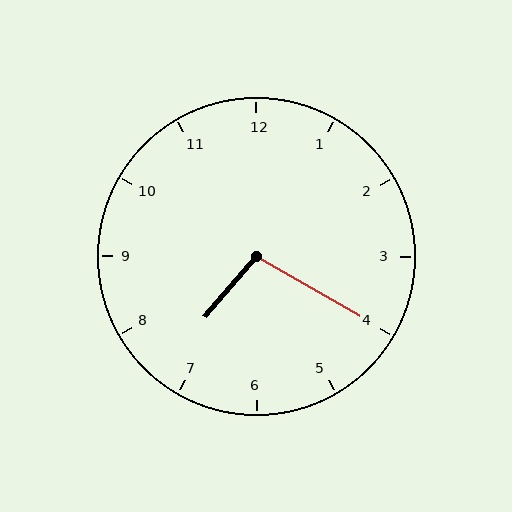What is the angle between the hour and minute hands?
Approximately 100 degrees.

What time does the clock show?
7:20.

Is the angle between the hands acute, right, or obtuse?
It is obtuse.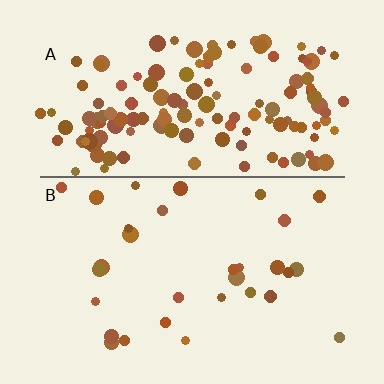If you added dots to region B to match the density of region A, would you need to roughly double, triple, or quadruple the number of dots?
Approximately quadruple.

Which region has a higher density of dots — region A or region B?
A (the top).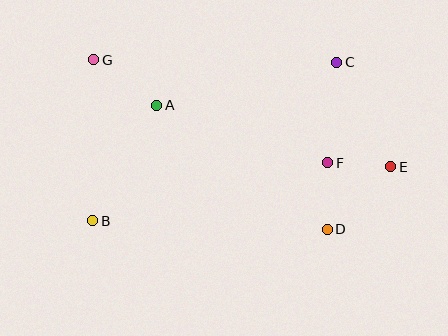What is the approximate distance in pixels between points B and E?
The distance between B and E is approximately 303 pixels.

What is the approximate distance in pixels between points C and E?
The distance between C and E is approximately 118 pixels.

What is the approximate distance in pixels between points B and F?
The distance between B and F is approximately 242 pixels.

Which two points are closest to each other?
Points E and F are closest to each other.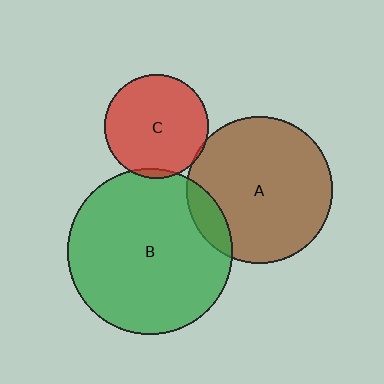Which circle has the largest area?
Circle B (green).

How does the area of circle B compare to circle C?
Approximately 2.5 times.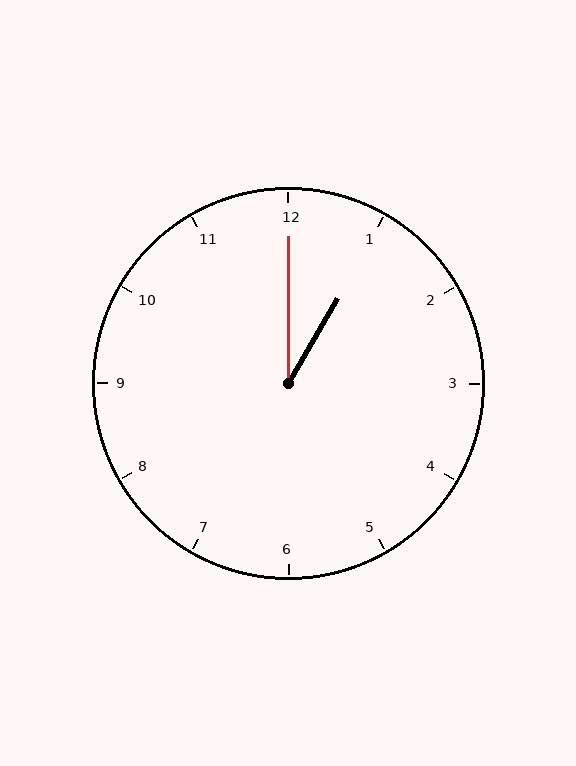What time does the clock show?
1:00.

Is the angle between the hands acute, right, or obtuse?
It is acute.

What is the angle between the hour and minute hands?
Approximately 30 degrees.